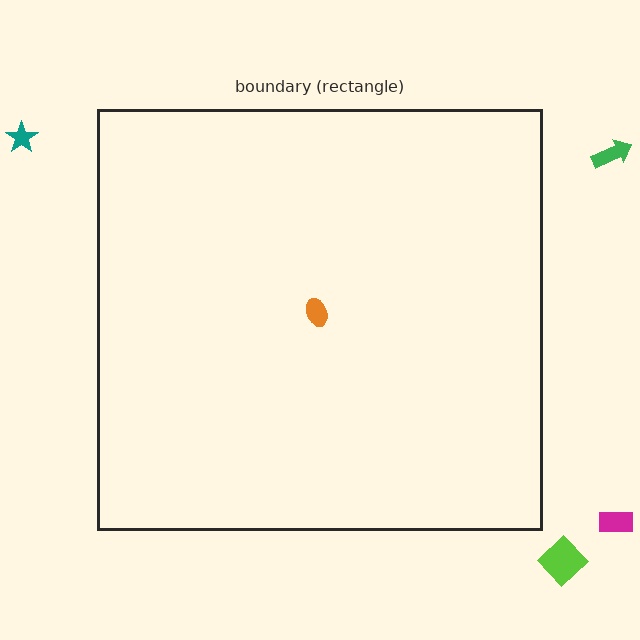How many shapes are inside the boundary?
1 inside, 4 outside.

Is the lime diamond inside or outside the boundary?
Outside.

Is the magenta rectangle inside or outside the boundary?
Outside.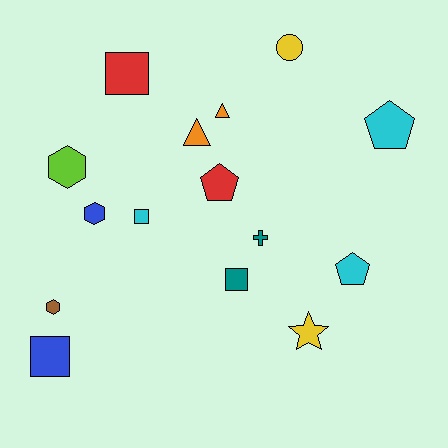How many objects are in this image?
There are 15 objects.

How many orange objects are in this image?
There are 2 orange objects.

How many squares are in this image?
There are 4 squares.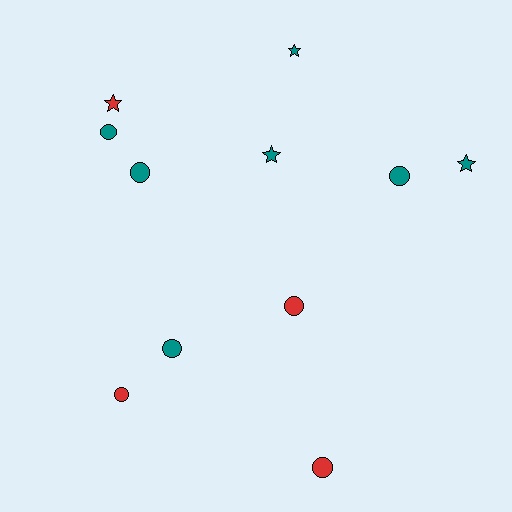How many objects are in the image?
There are 11 objects.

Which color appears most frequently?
Teal, with 7 objects.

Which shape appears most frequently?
Circle, with 7 objects.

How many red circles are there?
There are 3 red circles.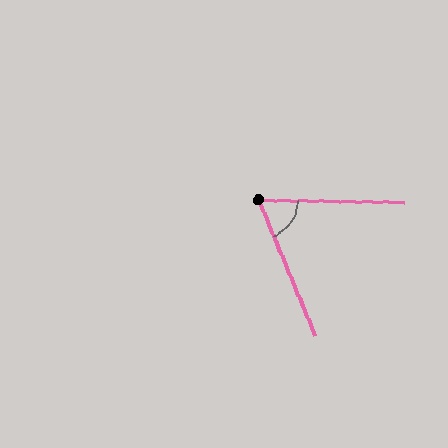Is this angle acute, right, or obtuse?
It is acute.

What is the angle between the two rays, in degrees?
Approximately 67 degrees.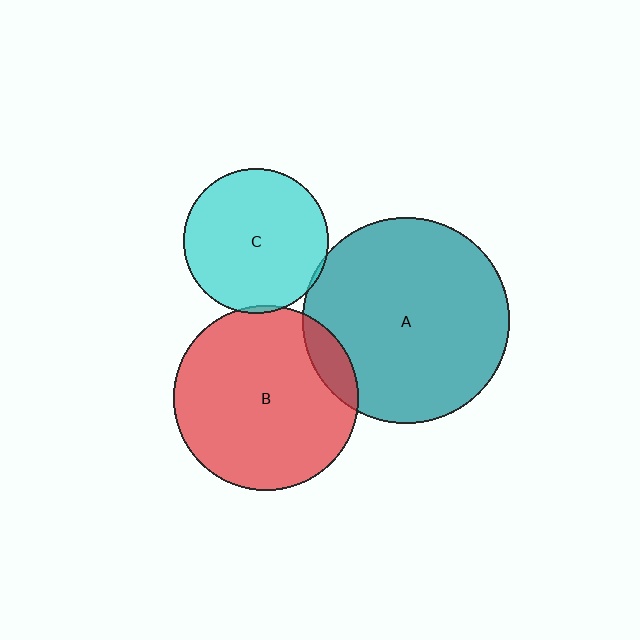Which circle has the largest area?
Circle A (teal).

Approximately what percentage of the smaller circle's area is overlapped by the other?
Approximately 5%.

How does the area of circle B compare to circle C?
Approximately 1.6 times.